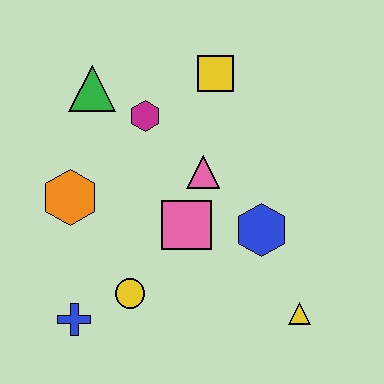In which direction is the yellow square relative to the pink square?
The yellow square is above the pink square.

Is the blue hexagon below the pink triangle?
Yes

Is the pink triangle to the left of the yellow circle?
No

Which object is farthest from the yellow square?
The blue cross is farthest from the yellow square.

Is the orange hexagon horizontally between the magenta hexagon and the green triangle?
No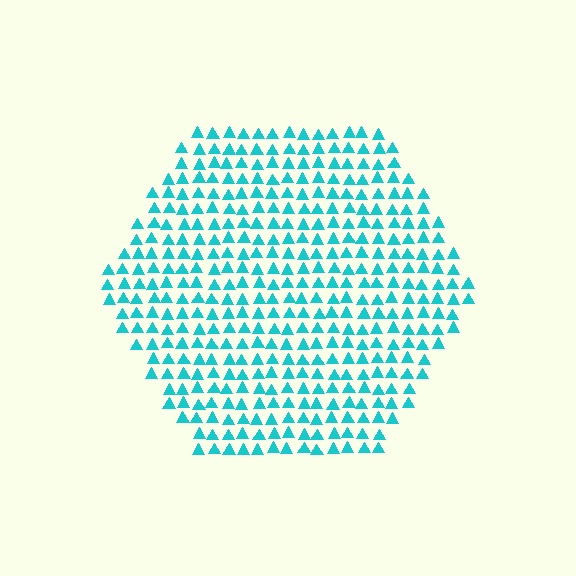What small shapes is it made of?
It is made of small triangles.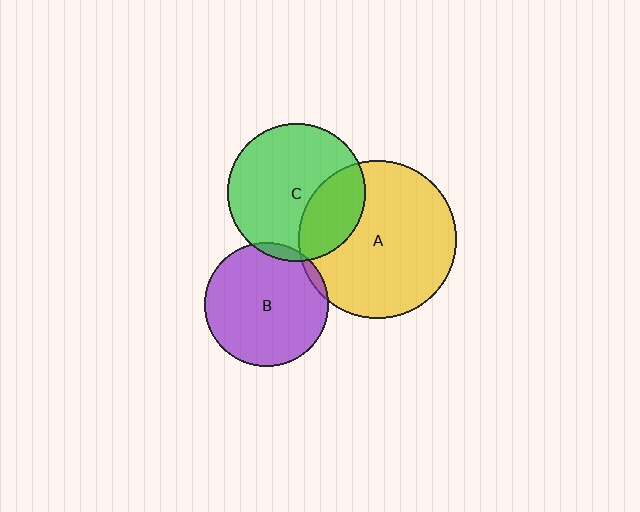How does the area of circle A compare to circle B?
Approximately 1.6 times.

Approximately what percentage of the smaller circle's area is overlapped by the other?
Approximately 5%.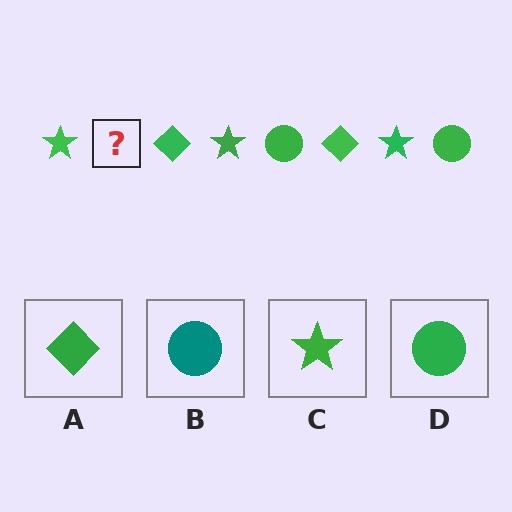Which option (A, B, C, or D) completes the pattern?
D.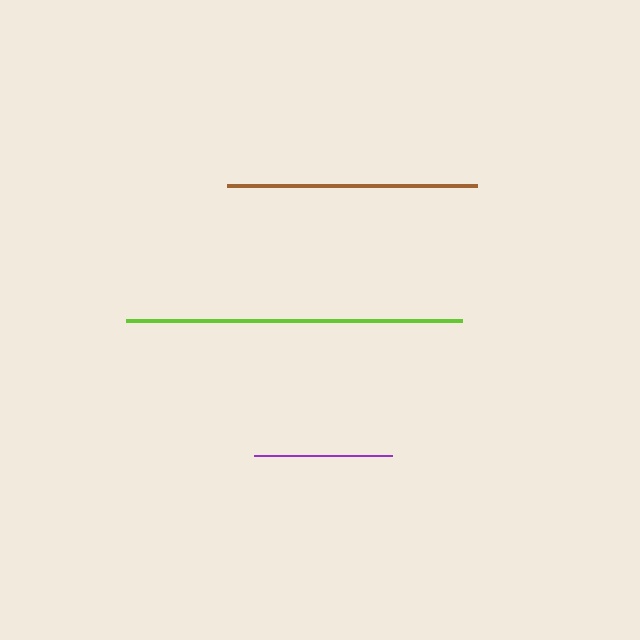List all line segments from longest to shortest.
From longest to shortest: lime, brown, purple.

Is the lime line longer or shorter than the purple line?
The lime line is longer than the purple line.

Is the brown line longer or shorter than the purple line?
The brown line is longer than the purple line.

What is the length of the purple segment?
The purple segment is approximately 138 pixels long.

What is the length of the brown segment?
The brown segment is approximately 250 pixels long.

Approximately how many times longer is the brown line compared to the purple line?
The brown line is approximately 1.8 times the length of the purple line.